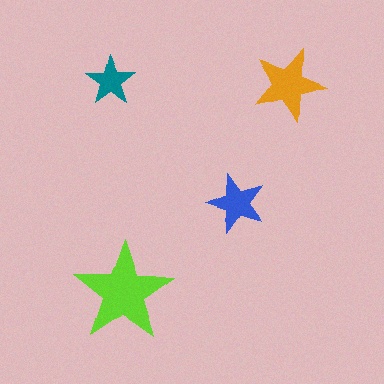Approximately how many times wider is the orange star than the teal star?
About 1.5 times wider.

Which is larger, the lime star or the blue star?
The lime one.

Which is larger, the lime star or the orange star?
The lime one.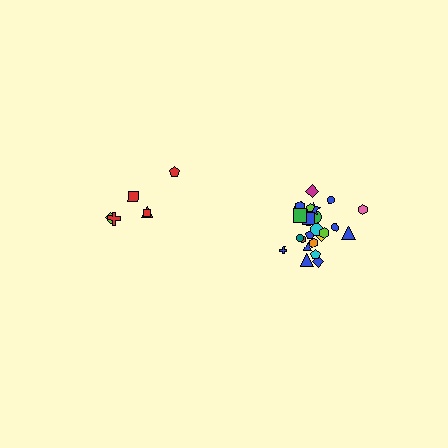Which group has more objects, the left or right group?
The right group.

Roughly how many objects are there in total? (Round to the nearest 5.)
Roughly 30 objects in total.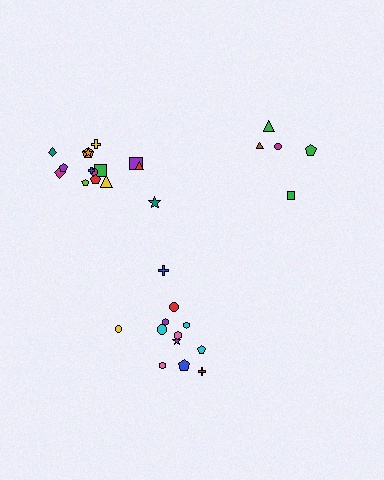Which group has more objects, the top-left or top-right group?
The top-left group.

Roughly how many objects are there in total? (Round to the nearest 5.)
Roughly 30 objects in total.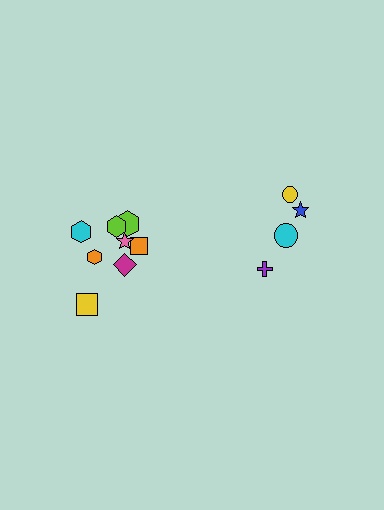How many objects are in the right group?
There are 4 objects.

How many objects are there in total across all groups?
There are 12 objects.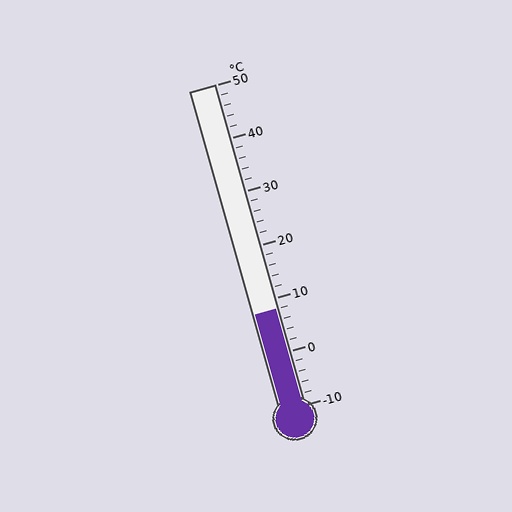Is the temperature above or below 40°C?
The temperature is below 40°C.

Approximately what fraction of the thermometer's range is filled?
The thermometer is filled to approximately 30% of its range.